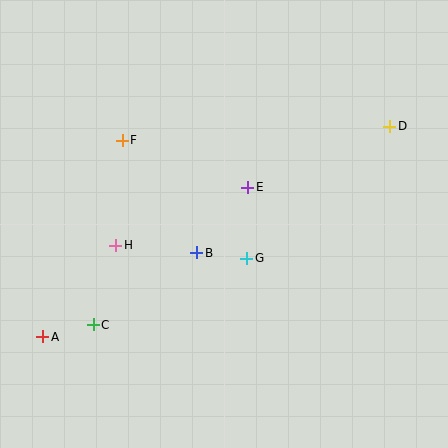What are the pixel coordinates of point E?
Point E is at (248, 187).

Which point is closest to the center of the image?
Point B at (197, 253) is closest to the center.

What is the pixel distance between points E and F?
The distance between E and F is 134 pixels.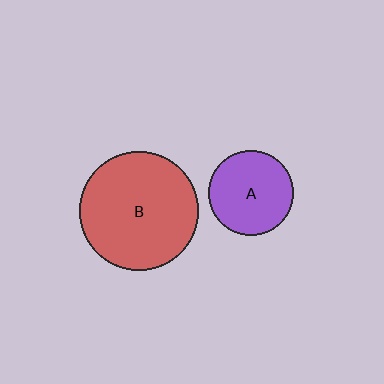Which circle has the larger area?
Circle B (red).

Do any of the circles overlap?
No, none of the circles overlap.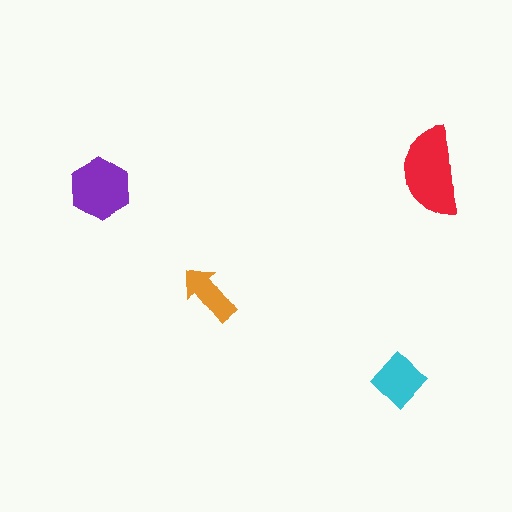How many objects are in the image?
There are 4 objects in the image.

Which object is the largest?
The red semicircle.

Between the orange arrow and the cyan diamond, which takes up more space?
The cyan diamond.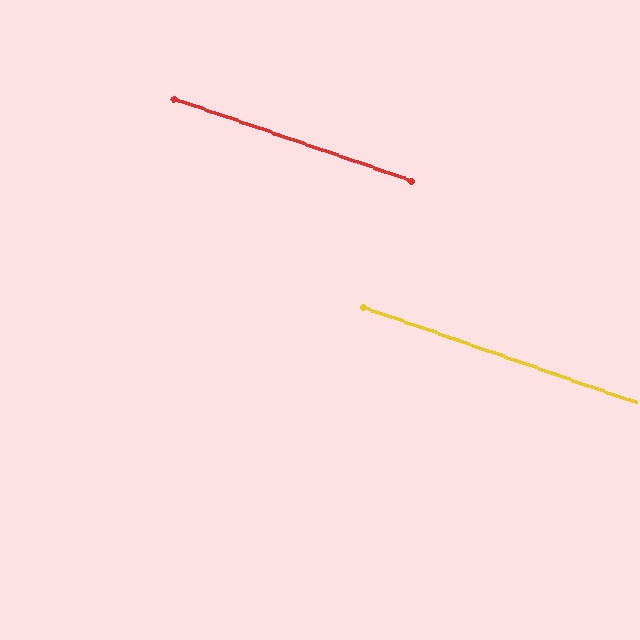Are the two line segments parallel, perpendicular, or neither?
Parallel — their directions differ by only 0.1°.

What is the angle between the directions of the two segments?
Approximately 0 degrees.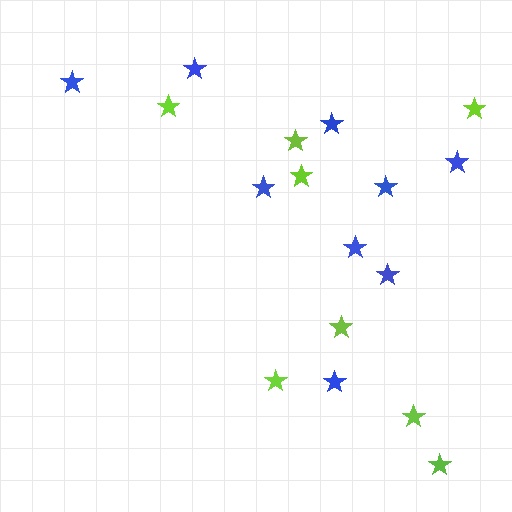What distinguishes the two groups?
There are 2 groups: one group of lime stars (8) and one group of blue stars (9).